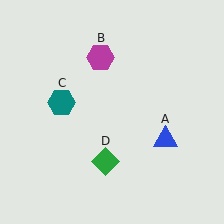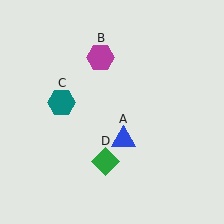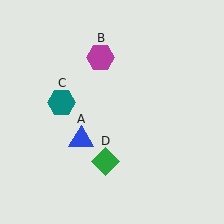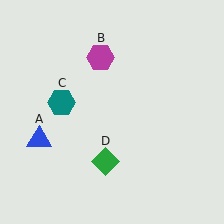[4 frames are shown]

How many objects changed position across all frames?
1 object changed position: blue triangle (object A).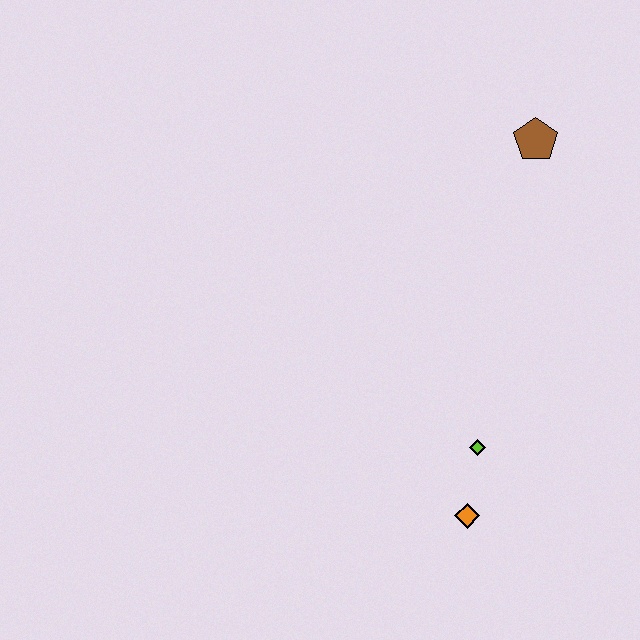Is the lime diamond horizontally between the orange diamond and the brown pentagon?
Yes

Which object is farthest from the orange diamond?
The brown pentagon is farthest from the orange diamond.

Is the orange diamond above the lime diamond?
No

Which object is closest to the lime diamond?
The orange diamond is closest to the lime diamond.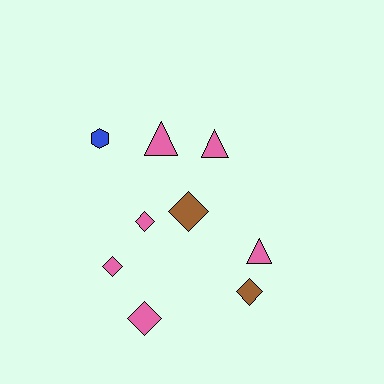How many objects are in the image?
There are 9 objects.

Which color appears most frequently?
Pink, with 6 objects.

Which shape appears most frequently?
Diamond, with 5 objects.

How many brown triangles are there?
There are no brown triangles.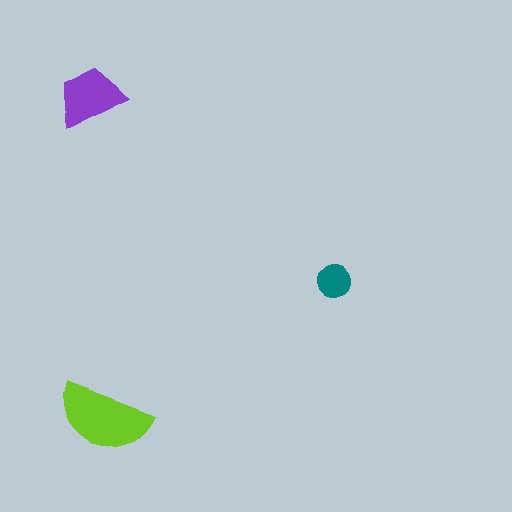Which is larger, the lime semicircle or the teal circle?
The lime semicircle.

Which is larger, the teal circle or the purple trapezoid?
The purple trapezoid.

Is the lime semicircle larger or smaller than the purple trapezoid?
Larger.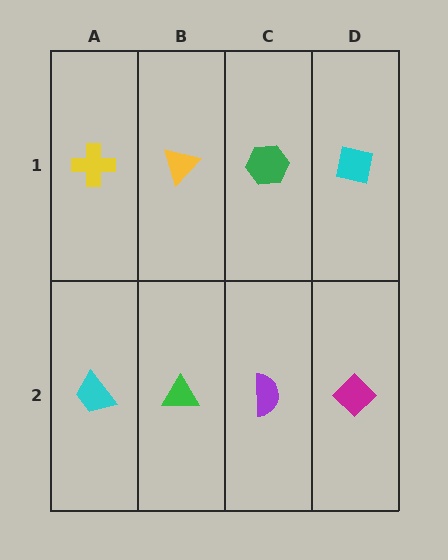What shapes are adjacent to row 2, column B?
A yellow triangle (row 1, column B), a cyan trapezoid (row 2, column A), a purple semicircle (row 2, column C).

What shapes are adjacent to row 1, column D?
A magenta diamond (row 2, column D), a green hexagon (row 1, column C).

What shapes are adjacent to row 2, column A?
A yellow cross (row 1, column A), a green triangle (row 2, column B).